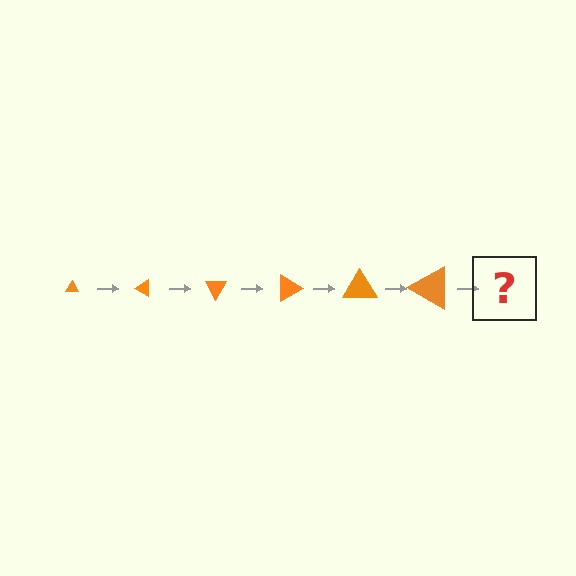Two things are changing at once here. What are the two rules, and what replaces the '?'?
The two rules are that the triangle grows larger each step and it rotates 30 degrees each step. The '?' should be a triangle, larger than the previous one and rotated 180 degrees from the start.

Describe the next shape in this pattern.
It should be a triangle, larger than the previous one and rotated 180 degrees from the start.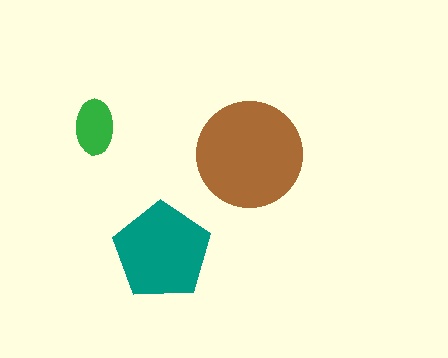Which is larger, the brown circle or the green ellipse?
The brown circle.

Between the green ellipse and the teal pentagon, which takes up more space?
The teal pentagon.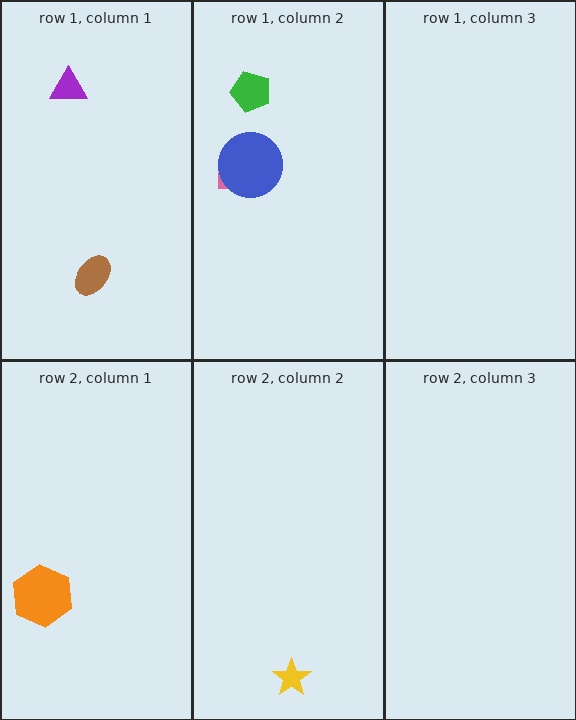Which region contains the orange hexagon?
The row 2, column 1 region.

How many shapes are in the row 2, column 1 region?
1.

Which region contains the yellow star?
The row 2, column 2 region.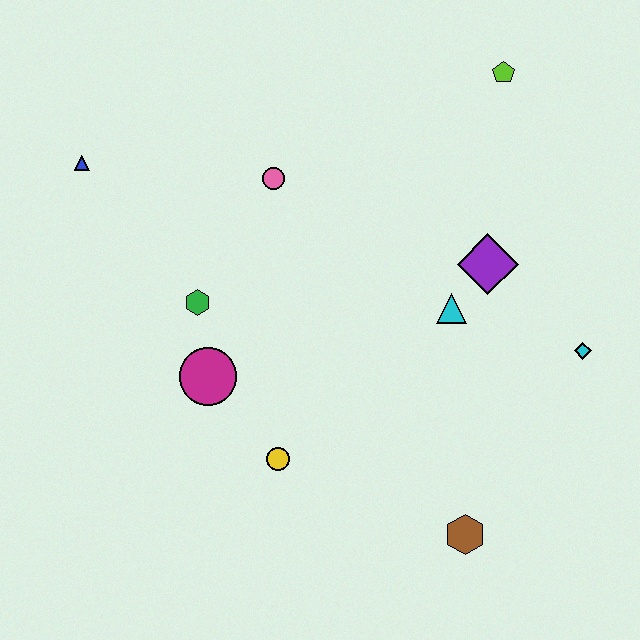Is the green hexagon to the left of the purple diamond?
Yes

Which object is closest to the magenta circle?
The green hexagon is closest to the magenta circle.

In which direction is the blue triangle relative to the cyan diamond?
The blue triangle is to the left of the cyan diamond.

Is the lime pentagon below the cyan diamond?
No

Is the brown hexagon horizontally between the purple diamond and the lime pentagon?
No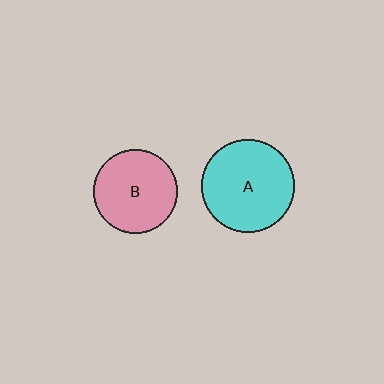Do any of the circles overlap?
No, none of the circles overlap.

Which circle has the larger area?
Circle A (cyan).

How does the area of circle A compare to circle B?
Approximately 1.2 times.